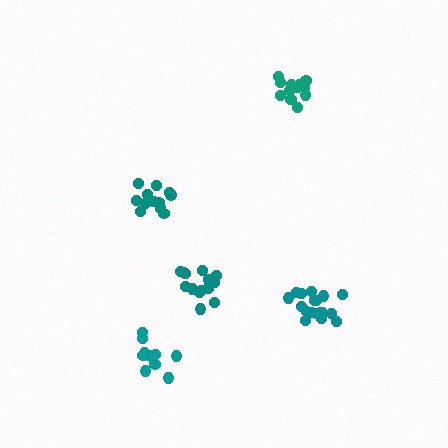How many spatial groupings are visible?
There are 5 spatial groupings.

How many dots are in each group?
Group 1: 16 dots, Group 2: 12 dots, Group 3: 18 dots, Group 4: 12 dots, Group 5: 14 dots (72 total).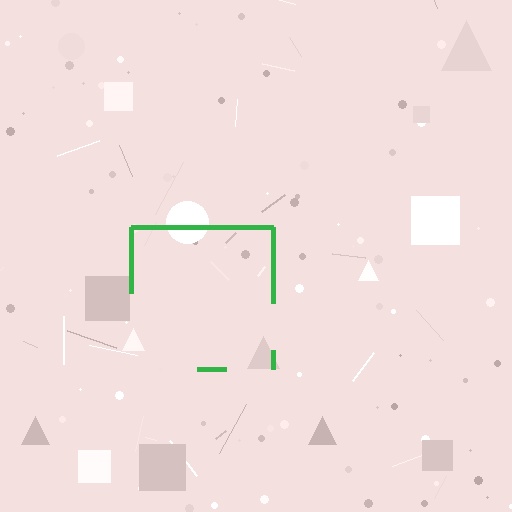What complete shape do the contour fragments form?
The contour fragments form a square.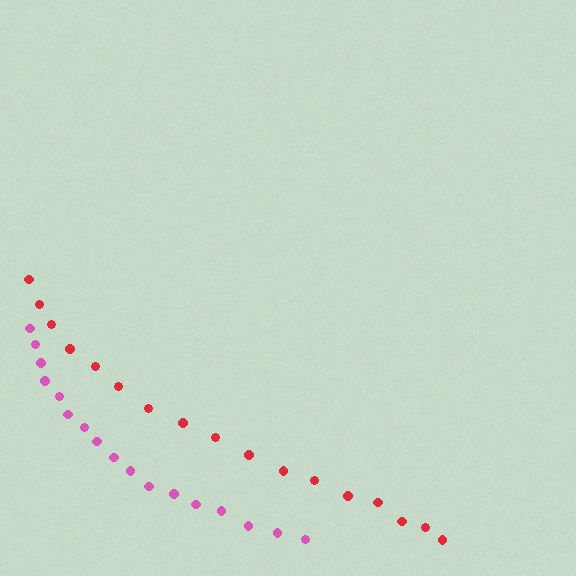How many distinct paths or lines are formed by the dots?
There are 2 distinct paths.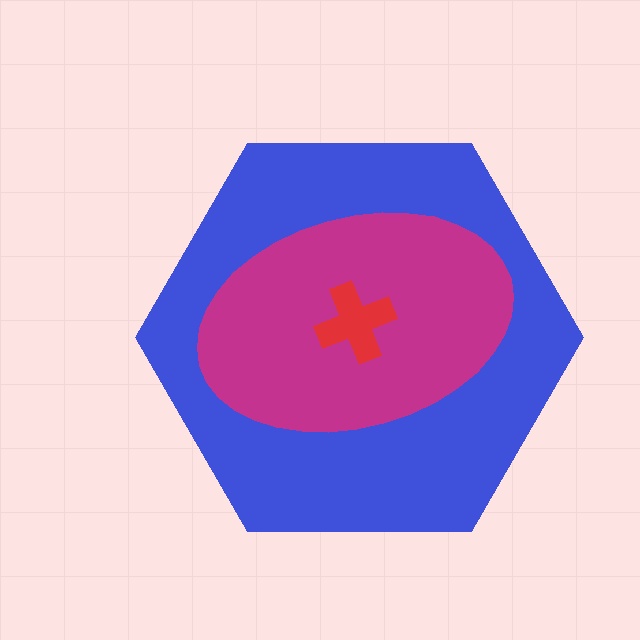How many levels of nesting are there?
3.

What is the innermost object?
The red cross.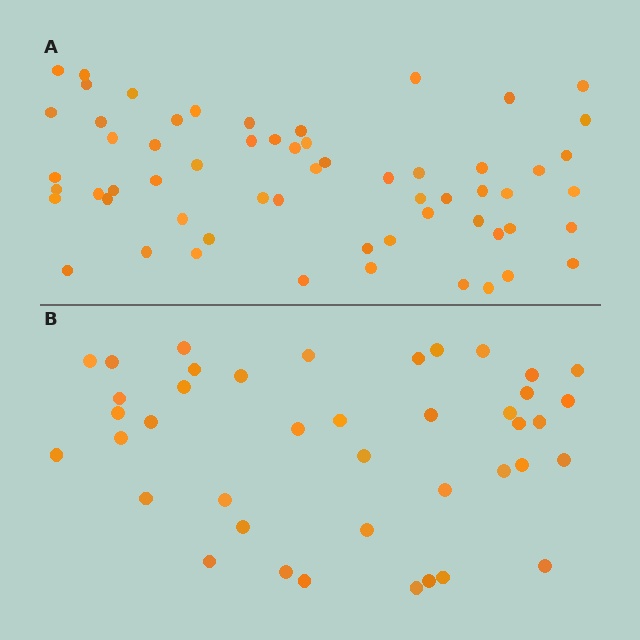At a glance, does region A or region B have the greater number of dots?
Region A (the top region) has more dots.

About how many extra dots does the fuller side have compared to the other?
Region A has approximately 20 more dots than region B.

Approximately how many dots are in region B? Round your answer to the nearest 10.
About 40 dots. (The exact count is 41, which rounds to 40.)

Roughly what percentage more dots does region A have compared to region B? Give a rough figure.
About 45% more.